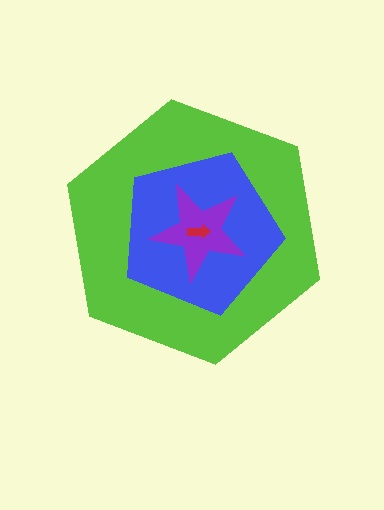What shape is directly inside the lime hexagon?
The blue pentagon.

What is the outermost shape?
The lime hexagon.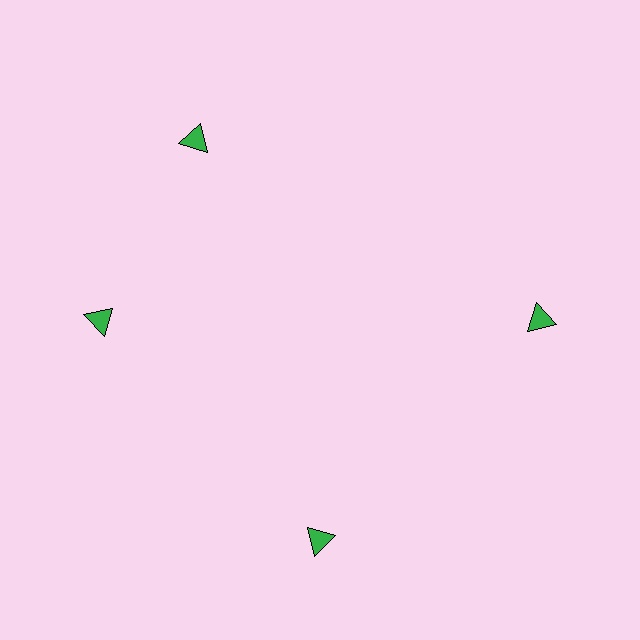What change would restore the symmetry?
The symmetry would be restored by rotating it back into even spacing with its neighbors so that all 4 triangles sit at equal angles and equal distance from the center.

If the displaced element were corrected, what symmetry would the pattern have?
It would have 4-fold rotational symmetry — the pattern would map onto itself every 90 degrees.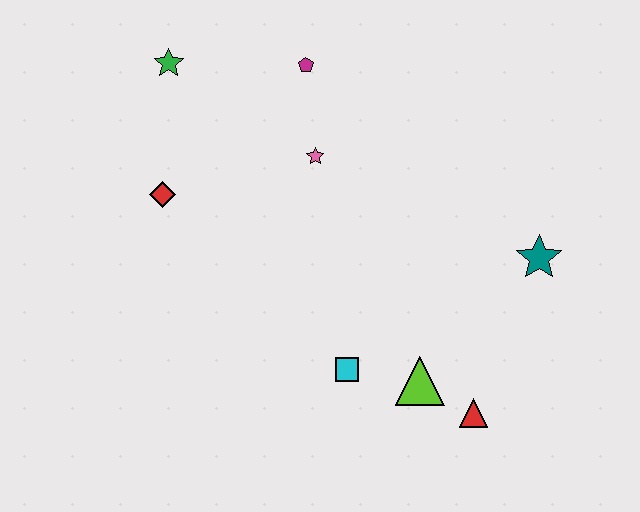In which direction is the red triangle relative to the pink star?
The red triangle is below the pink star.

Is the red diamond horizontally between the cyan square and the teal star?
No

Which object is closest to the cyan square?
The lime triangle is closest to the cyan square.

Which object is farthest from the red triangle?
The green star is farthest from the red triangle.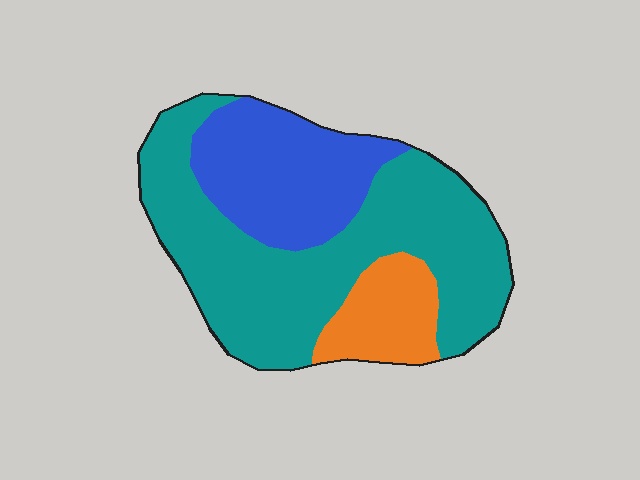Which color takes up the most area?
Teal, at roughly 60%.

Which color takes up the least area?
Orange, at roughly 15%.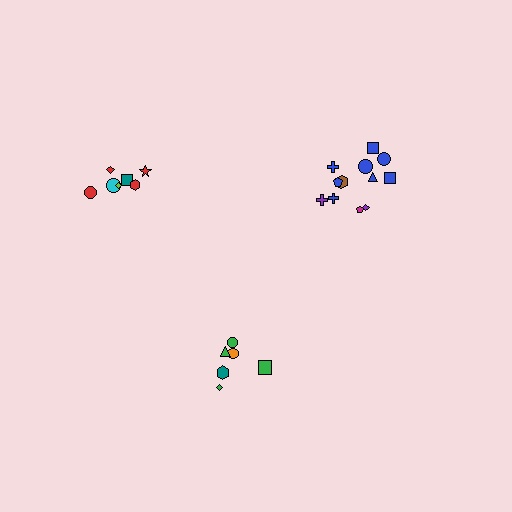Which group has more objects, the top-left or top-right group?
The top-right group.